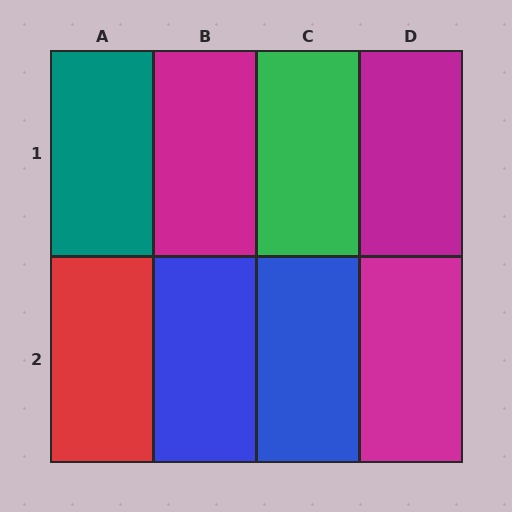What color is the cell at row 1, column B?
Magenta.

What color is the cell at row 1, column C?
Green.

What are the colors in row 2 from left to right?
Red, blue, blue, magenta.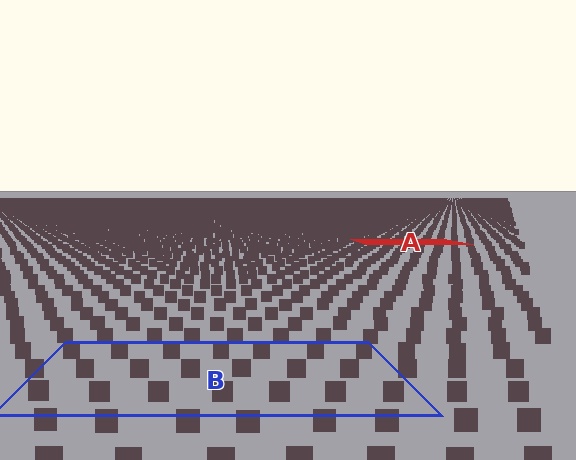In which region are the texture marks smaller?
The texture marks are smaller in region A, because it is farther away.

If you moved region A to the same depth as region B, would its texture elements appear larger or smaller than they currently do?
They would appear larger. At a closer depth, the same texture elements are projected at a bigger on-screen size.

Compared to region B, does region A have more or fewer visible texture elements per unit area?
Region A has more texture elements per unit area — they are packed more densely because it is farther away.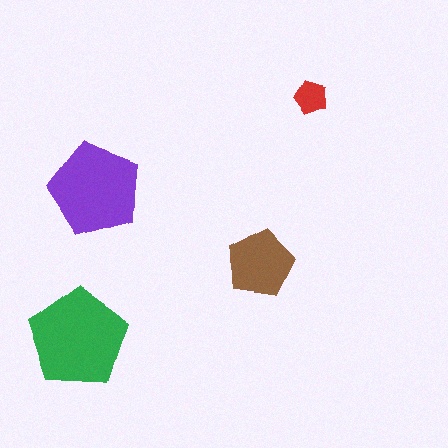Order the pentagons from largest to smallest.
the green one, the purple one, the brown one, the red one.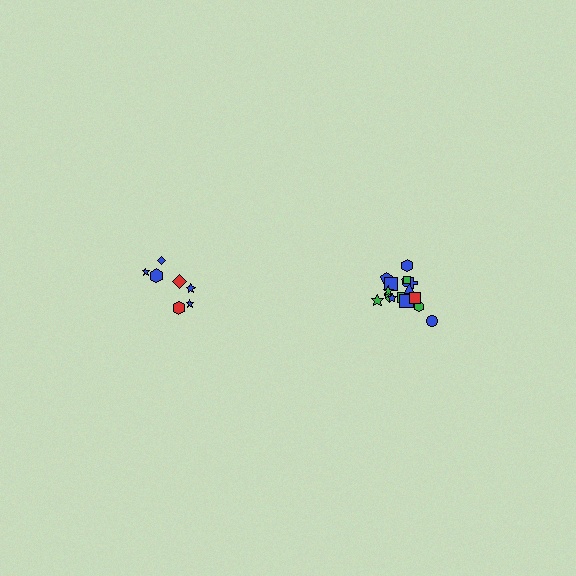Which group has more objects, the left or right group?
The right group.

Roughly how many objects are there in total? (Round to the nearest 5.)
Roughly 25 objects in total.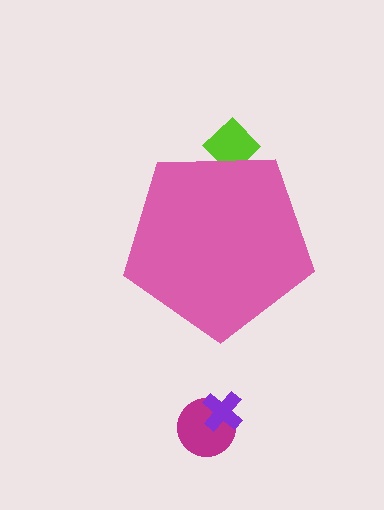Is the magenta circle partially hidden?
No, the magenta circle is fully visible.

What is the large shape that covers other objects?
A pink pentagon.